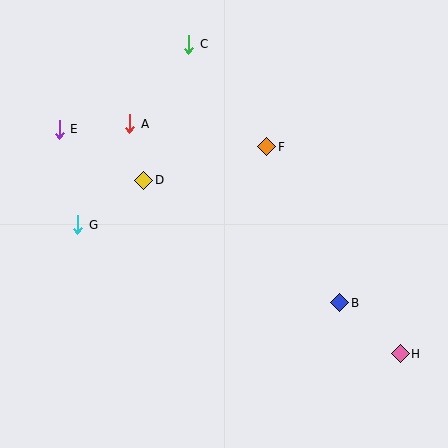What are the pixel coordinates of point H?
Point H is at (400, 354).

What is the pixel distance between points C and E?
The distance between C and E is 155 pixels.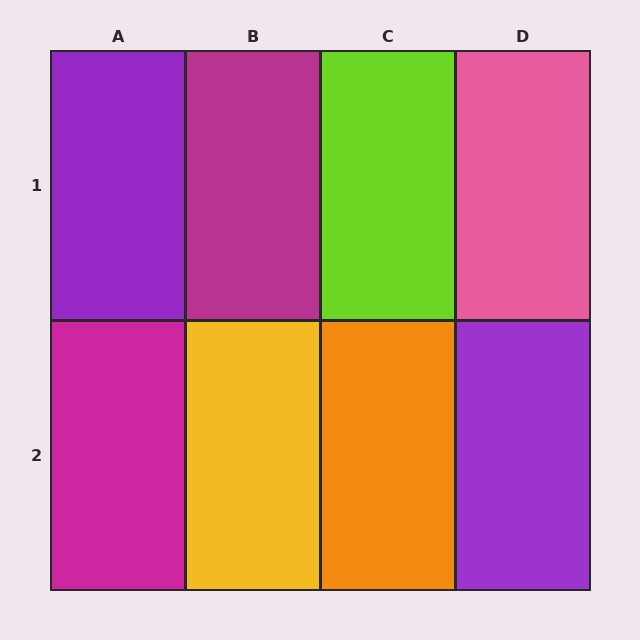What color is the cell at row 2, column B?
Yellow.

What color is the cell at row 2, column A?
Magenta.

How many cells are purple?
2 cells are purple.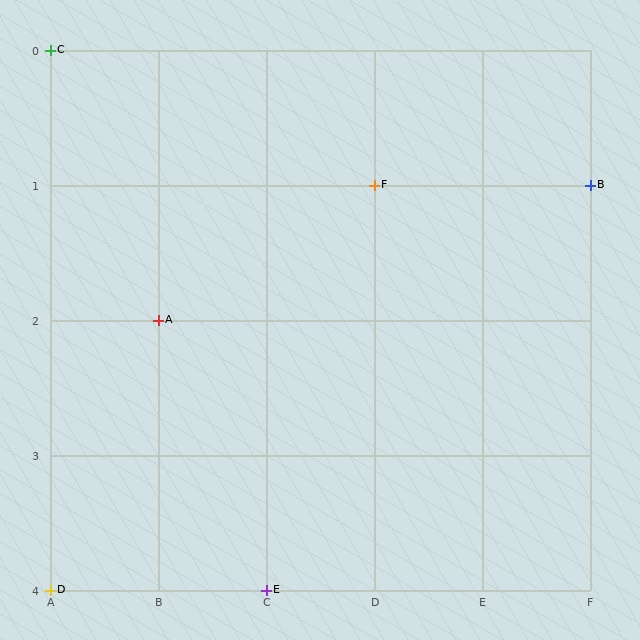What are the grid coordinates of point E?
Point E is at grid coordinates (C, 4).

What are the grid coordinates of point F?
Point F is at grid coordinates (D, 1).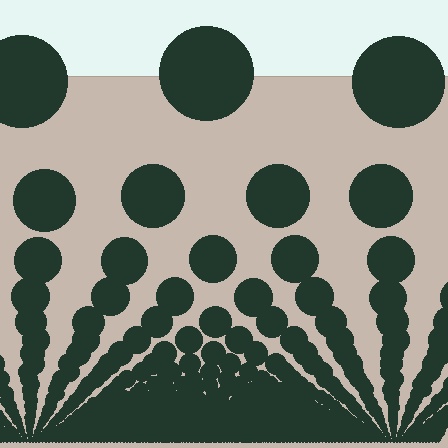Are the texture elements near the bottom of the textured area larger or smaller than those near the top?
Smaller. The gradient is inverted — elements near the bottom are smaller and denser.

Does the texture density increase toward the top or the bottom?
Density increases toward the bottom.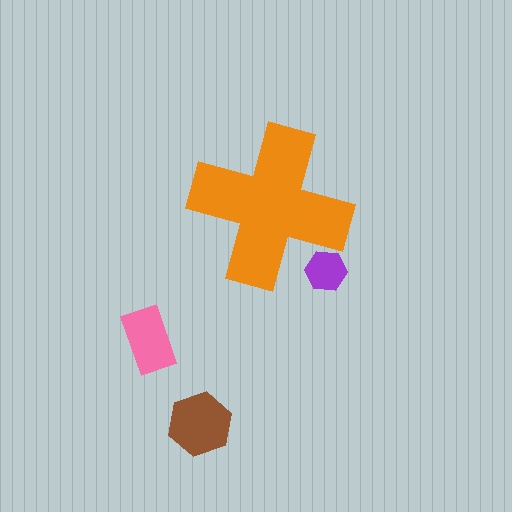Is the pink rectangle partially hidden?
No, the pink rectangle is fully visible.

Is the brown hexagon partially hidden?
No, the brown hexagon is fully visible.